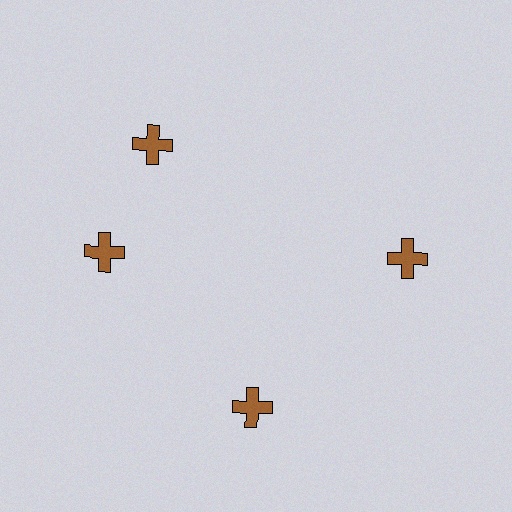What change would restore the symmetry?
The symmetry would be restored by rotating it back into even spacing with its neighbors so that all 4 crosses sit at equal angles and equal distance from the center.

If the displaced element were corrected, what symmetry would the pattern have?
It would have 4-fold rotational symmetry — the pattern would map onto itself every 90 degrees.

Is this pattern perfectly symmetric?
No. The 4 brown crosses are arranged in a ring, but one element near the 12 o'clock position is rotated out of alignment along the ring, breaking the 4-fold rotational symmetry.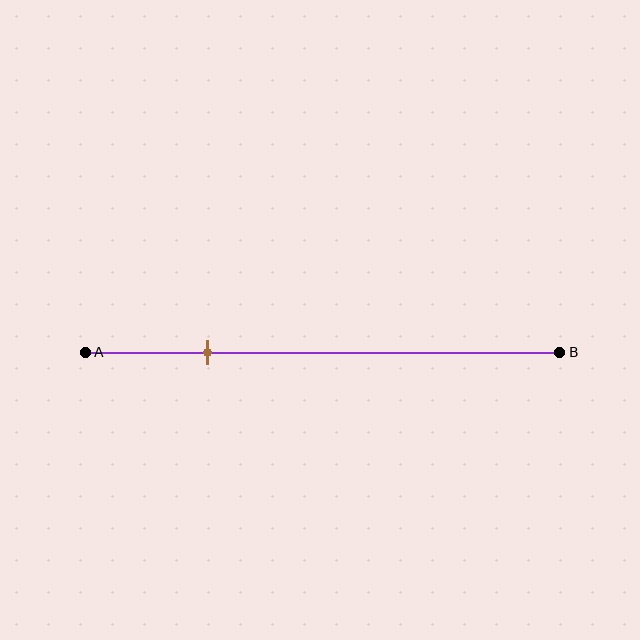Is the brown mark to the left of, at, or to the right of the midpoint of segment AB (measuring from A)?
The brown mark is to the left of the midpoint of segment AB.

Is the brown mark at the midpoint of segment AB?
No, the mark is at about 25% from A, not at the 50% midpoint.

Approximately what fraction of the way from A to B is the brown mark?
The brown mark is approximately 25% of the way from A to B.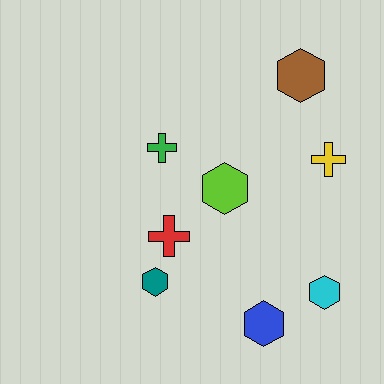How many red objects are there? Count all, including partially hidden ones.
There is 1 red object.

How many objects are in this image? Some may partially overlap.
There are 8 objects.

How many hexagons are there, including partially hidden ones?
There are 5 hexagons.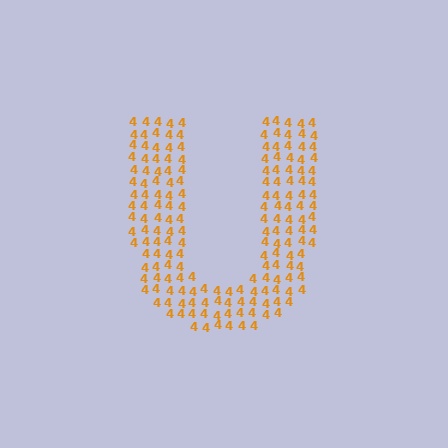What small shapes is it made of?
It is made of small digit 4's.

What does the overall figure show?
The overall figure shows the letter U.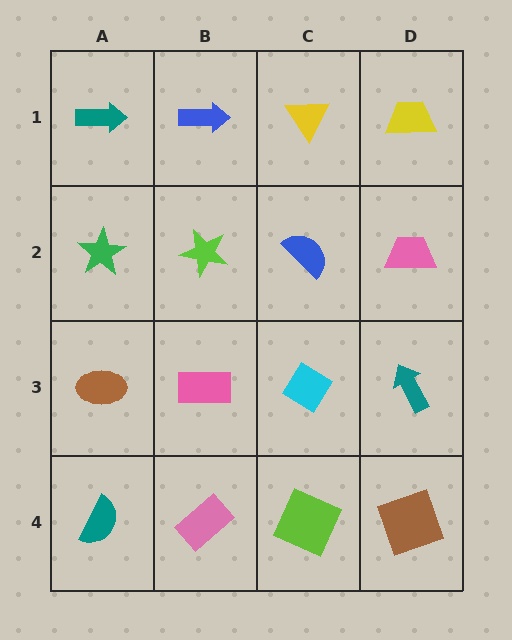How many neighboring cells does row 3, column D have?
3.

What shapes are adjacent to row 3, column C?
A blue semicircle (row 2, column C), a lime square (row 4, column C), a pink rectangle (row 3, column B), a teal arrow (row 3, column D).